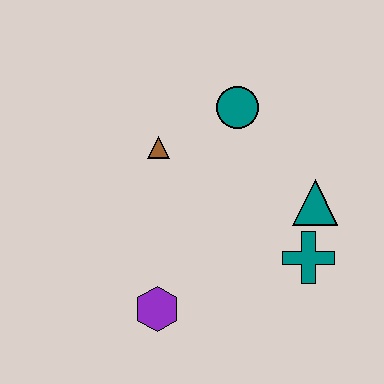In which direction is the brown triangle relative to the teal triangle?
The brown triangle is to the left of the teal triangle.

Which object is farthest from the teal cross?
The brown triangle is farthest from the teal cross.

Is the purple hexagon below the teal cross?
Yes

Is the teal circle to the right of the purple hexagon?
Yes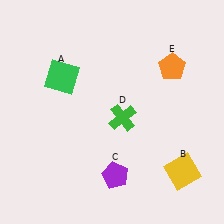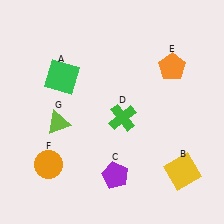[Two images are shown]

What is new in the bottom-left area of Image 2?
An orange circle (F) was added in the bottom-left area of Image 2.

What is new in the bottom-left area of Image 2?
A lime triangle (G) was added in the bottom-left area of Image 2.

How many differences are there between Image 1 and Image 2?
There are 2 differences between the two images.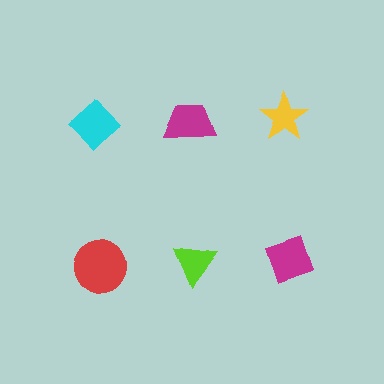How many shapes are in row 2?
3 shapes.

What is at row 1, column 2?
A magenta trapezoid.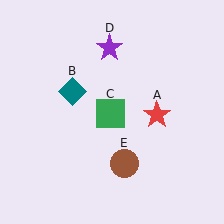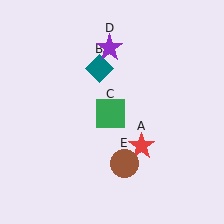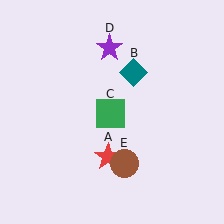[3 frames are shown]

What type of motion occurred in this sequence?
The red star (object A), teal diamond (object B) rotated clockwise around the center of the scene.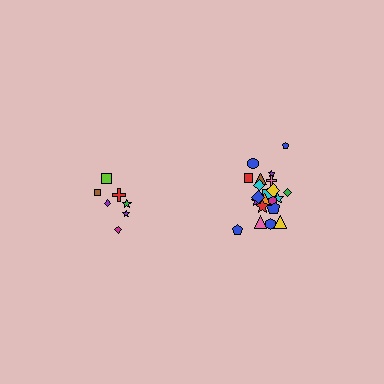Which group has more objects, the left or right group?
The right group.